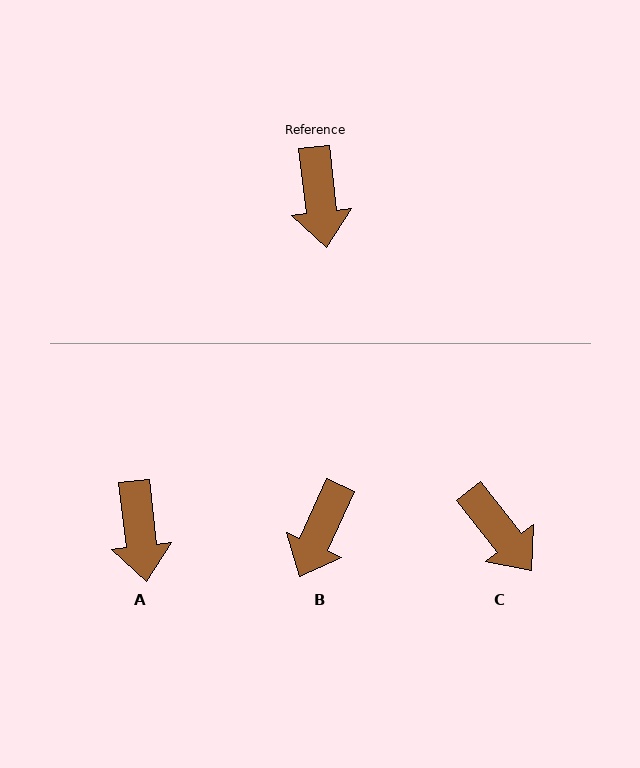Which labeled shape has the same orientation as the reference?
A.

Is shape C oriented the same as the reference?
No, it is off by about 31 degrees.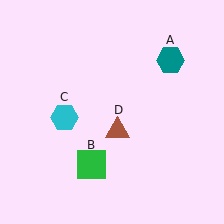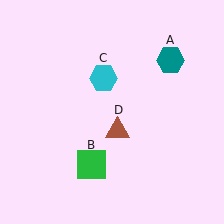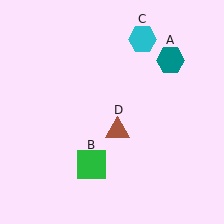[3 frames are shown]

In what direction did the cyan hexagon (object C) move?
The cyan hexagon (object C) moved up and to the right.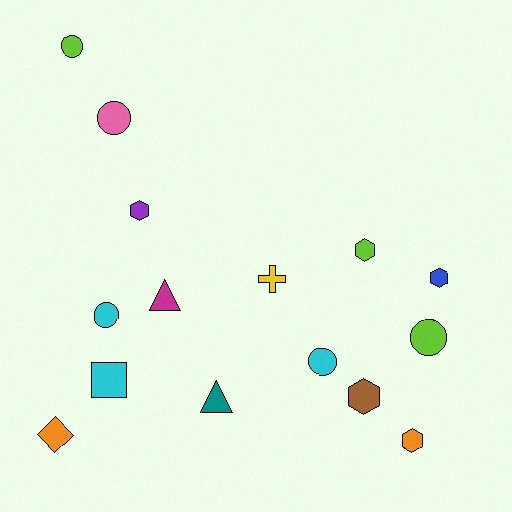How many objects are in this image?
There are 15 objects.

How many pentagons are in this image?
There are no pentagons.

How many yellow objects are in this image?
There is 1 yellow object.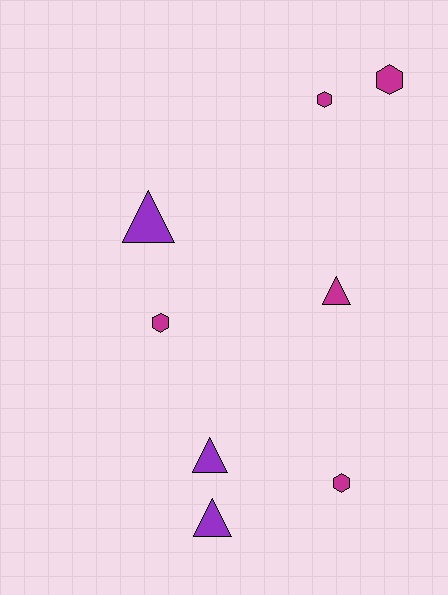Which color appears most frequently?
Magenta, with 5 objects.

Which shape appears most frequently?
Hexagon, with 4 objects.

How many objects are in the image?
There are 8 objects.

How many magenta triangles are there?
There is 1 magenta triangle.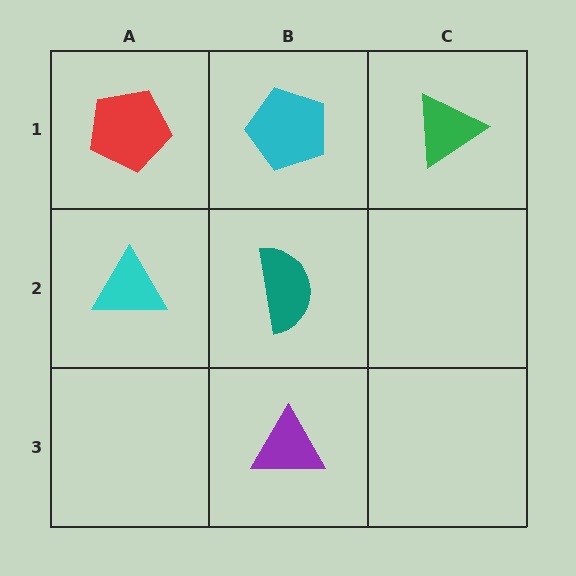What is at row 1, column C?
A green triangle.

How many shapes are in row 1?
3 shapes.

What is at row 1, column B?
A cyan pentagon.